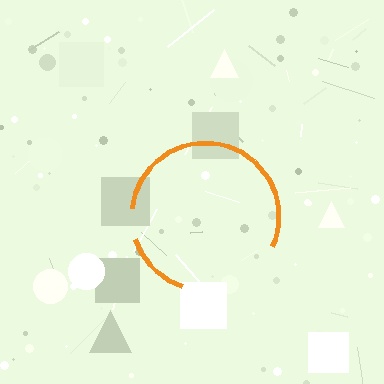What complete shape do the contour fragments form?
The contour fragments form a circle.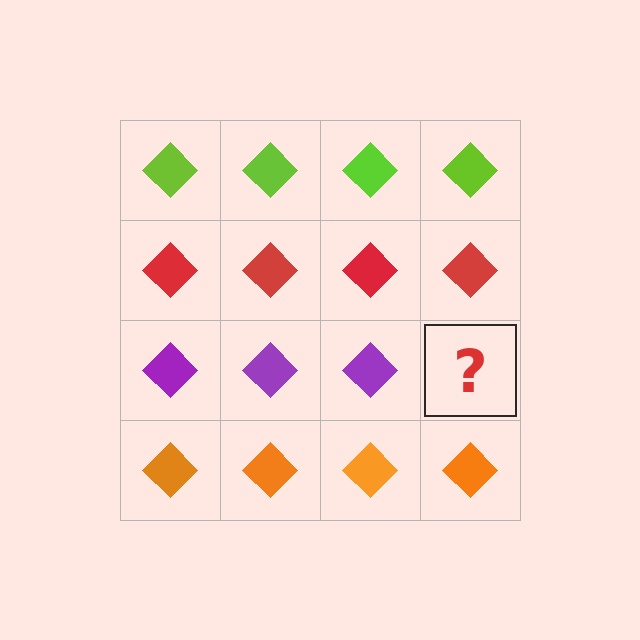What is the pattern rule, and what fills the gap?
The rule is that each row has a consistent color. The gap should be filled with a purple diamond.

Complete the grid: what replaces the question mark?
The question mark should be replaced with a purple diamond.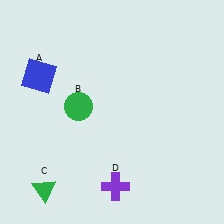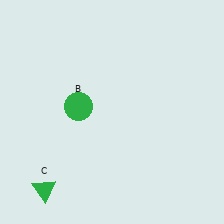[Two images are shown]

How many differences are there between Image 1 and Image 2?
There are 2 differences between the two images.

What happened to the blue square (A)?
The blue square (A) was removed in Image 2. It was in the top-left area of Image 1.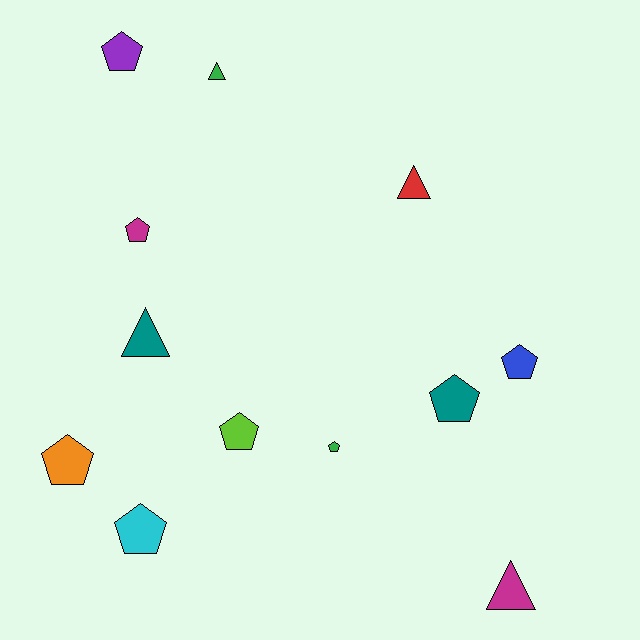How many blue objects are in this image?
There is 1 blue object.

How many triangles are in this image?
There are 4 triangles.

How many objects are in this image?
There are 12 objects.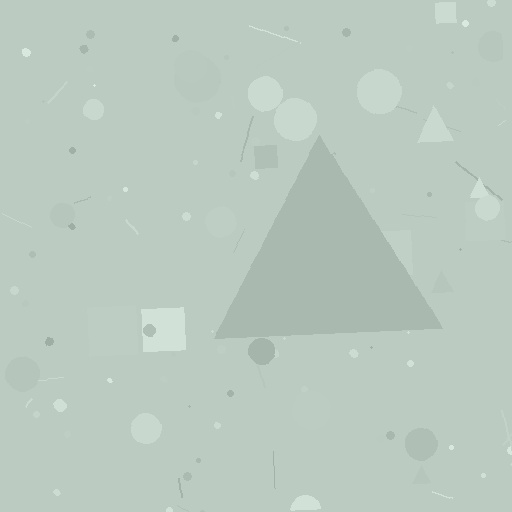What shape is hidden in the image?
A triangle is hidden in the image.